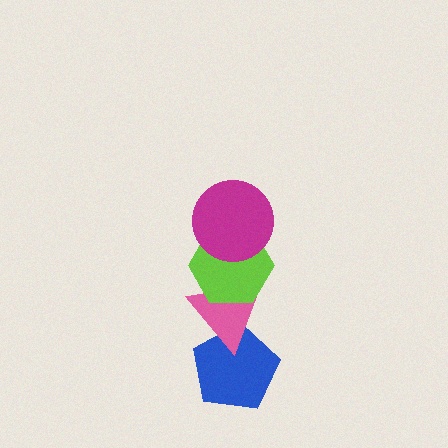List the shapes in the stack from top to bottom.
From top to bottom: the magenta circle, the lime hexagon, the pink triangle, the blue pentagon.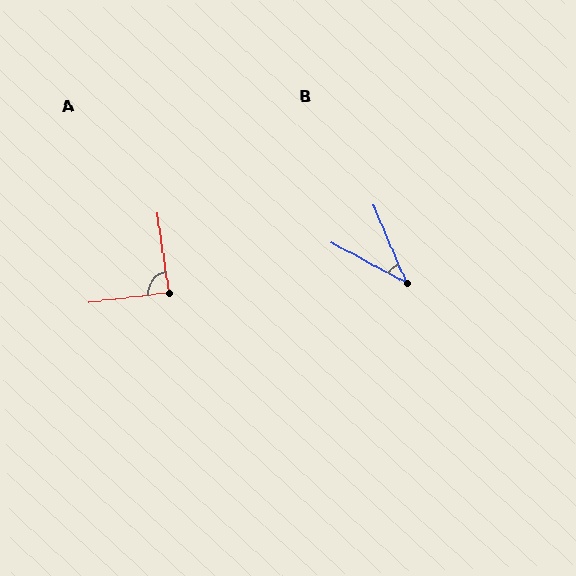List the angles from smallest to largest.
B (38°), A (89°).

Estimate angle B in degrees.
Approximately 38 degrees.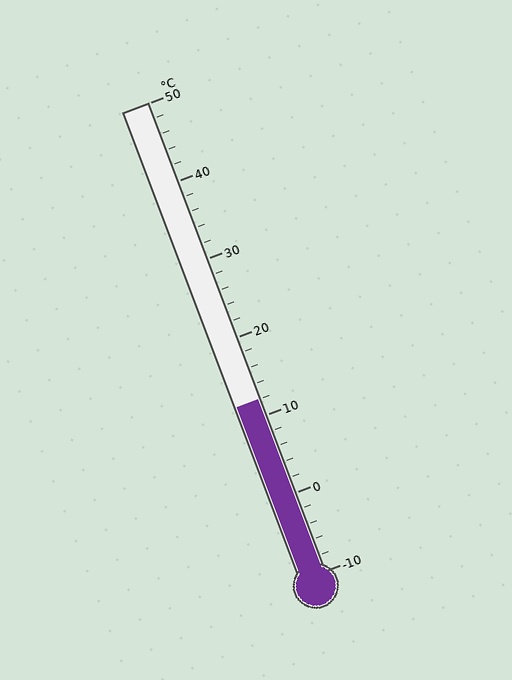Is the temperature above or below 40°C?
The temperature is below 40°C.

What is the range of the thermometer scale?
The thermometer scale ranges from -10°C to 50°C.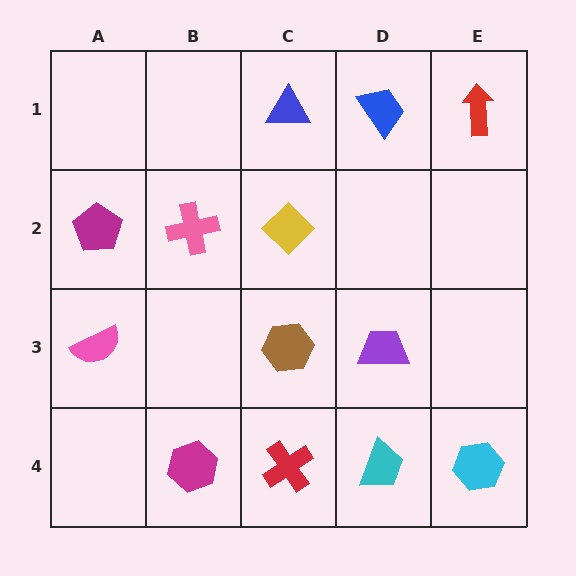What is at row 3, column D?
A purple trapezoid.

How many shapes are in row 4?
4 shapes.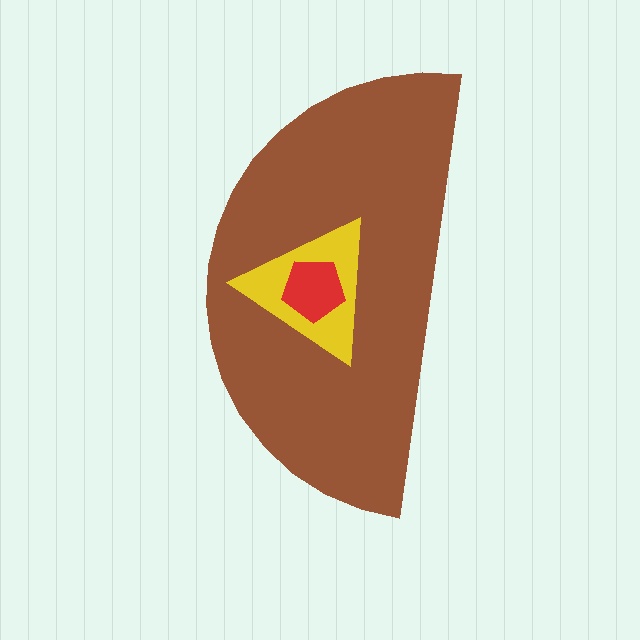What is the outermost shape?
The brown semicircle.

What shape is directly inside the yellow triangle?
The red pentagon.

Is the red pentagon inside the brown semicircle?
Yes.